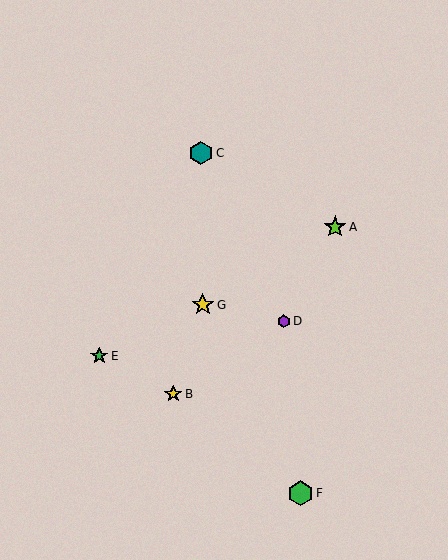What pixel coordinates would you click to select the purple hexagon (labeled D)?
Click at (284, 321) to select the purple hexagon D.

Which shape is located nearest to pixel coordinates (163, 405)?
The yellow star (labeled B) at (173, 394) is nearest to that location.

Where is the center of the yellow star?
The center of the yellow star is at (173, 394).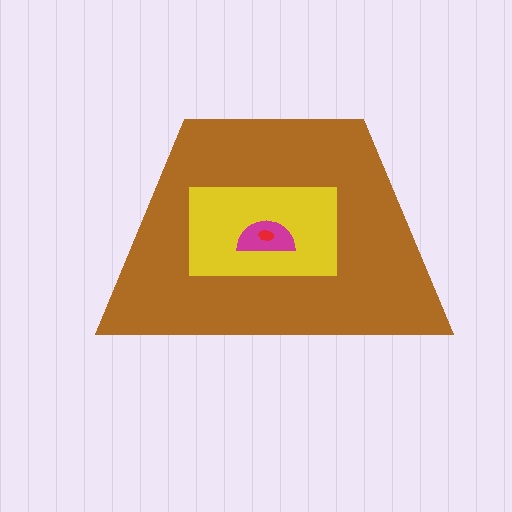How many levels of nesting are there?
4.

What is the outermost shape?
The brown trapezoid.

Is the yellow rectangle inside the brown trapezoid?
Yes.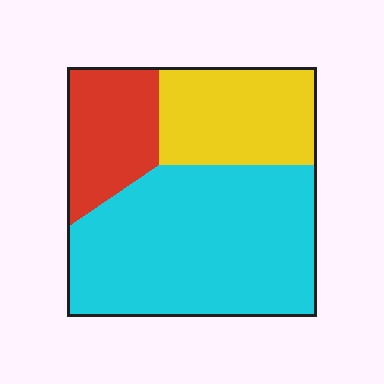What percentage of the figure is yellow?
Yellow takes up between a sixth and a third of the figure.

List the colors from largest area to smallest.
From largest to smallest: cyan, yellow, red.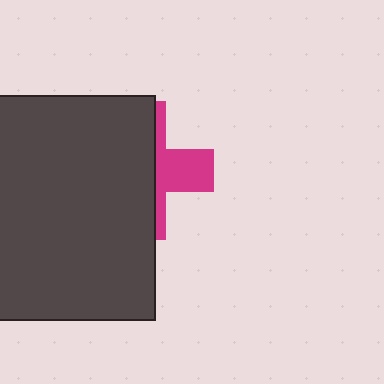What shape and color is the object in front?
The object in front is a dark gray rectangle.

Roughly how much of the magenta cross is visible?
A small part of it is visible (roughly 35%).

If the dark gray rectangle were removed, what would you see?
You would see the complete magenta cross.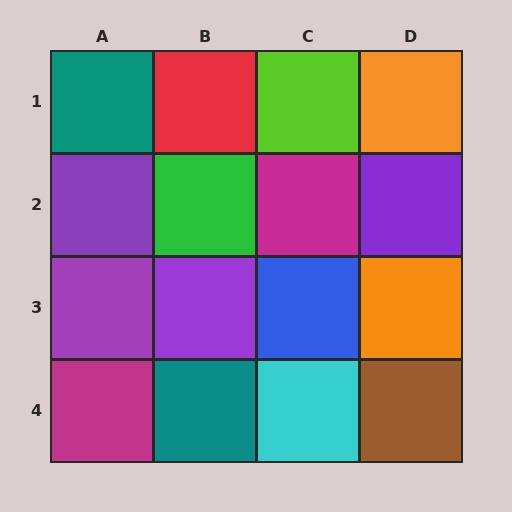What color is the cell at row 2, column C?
Magenta.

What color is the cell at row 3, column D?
Orange.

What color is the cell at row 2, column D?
Purple.